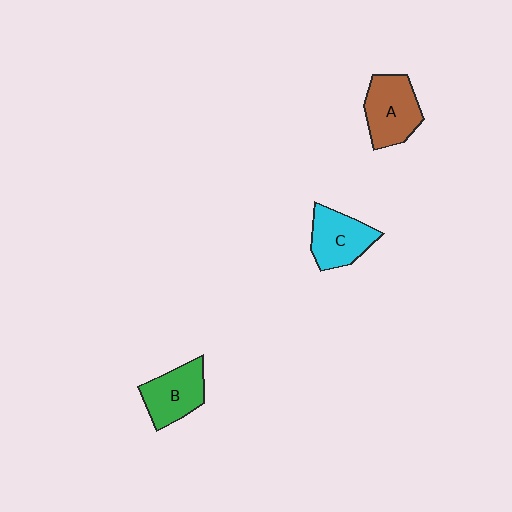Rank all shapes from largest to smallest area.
From largest to smallest: A (brown), C (cyan), B (green).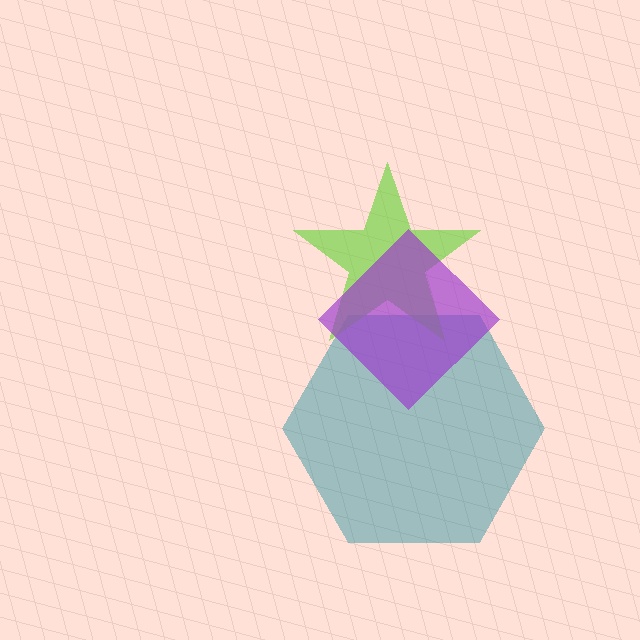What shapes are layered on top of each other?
The layered shapes are: a teal hexagon, a lime star, a purple diamond.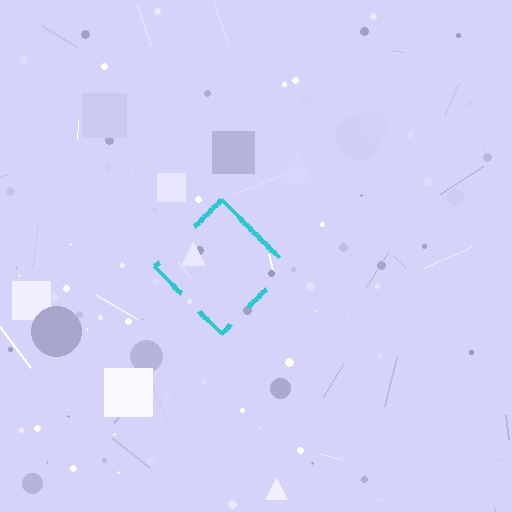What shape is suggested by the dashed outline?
The dashed outline suggests a diamond.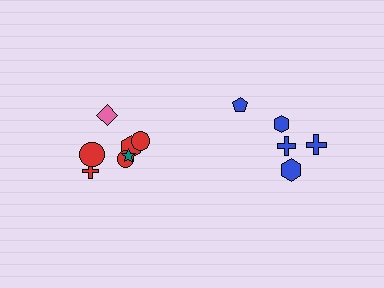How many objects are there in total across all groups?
There are 12 objects.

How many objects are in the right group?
There are 5 objects.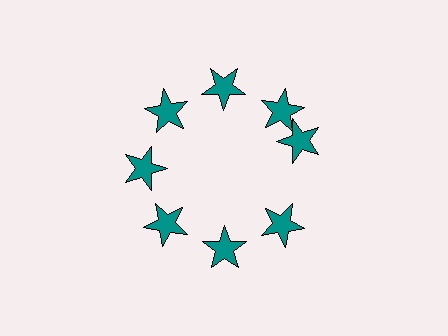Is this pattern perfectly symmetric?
No. The 8 teal stars are arranged in a ring, but one element near the 3 o'clock position is rotated out of alignment along the ring, breaking the 8-fold rotational symmetry.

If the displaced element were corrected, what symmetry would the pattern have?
It would have 8-fold rotational symmetry — the pattern would map onto itself every 45 degrees.